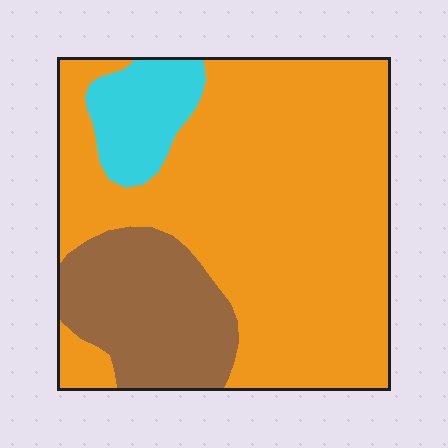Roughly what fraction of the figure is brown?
Brown covers around 20% of the figure.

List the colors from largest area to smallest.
From largest to smallest: orange, brown, cyan.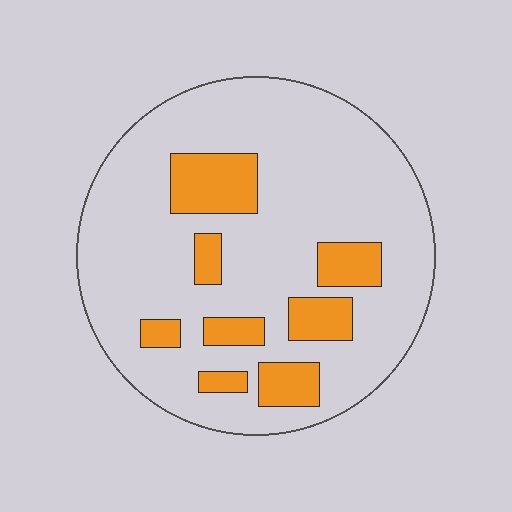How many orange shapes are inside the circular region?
8.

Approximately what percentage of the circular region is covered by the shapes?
Approximately 20%.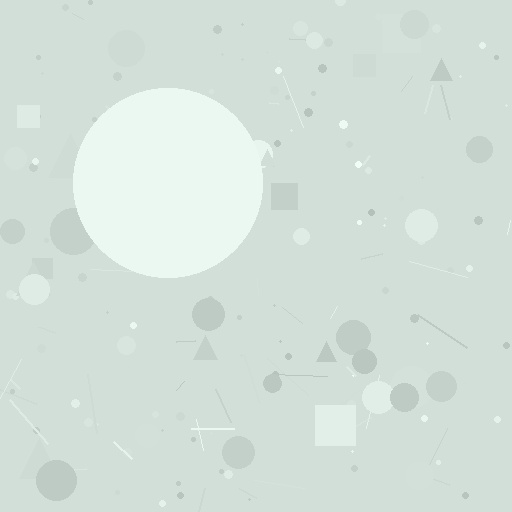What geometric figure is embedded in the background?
A circle is embedded in the background.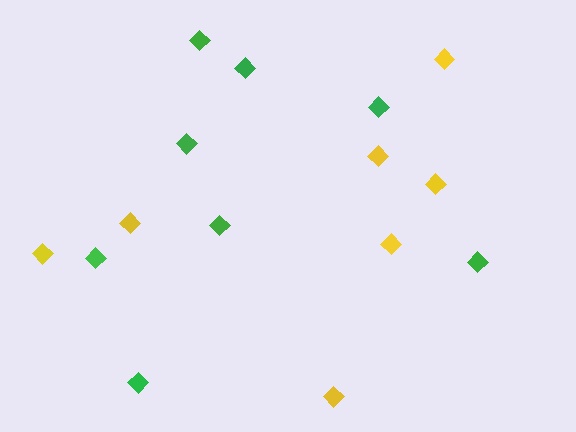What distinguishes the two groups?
There are 2 groups: one group of green diamonds (8) and one group of yellow diamonds (7).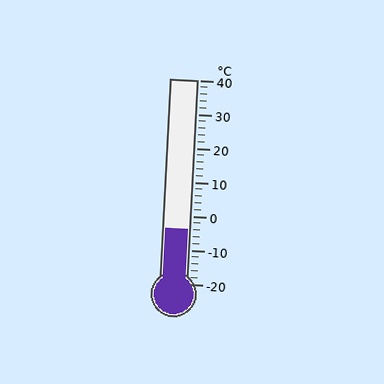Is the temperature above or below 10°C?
The temperature is below 10°C.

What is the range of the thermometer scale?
The thermometer scale ranges from -20°C to 40°C.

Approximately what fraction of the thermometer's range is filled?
The thermometer is filled to approximately 25% of its range.